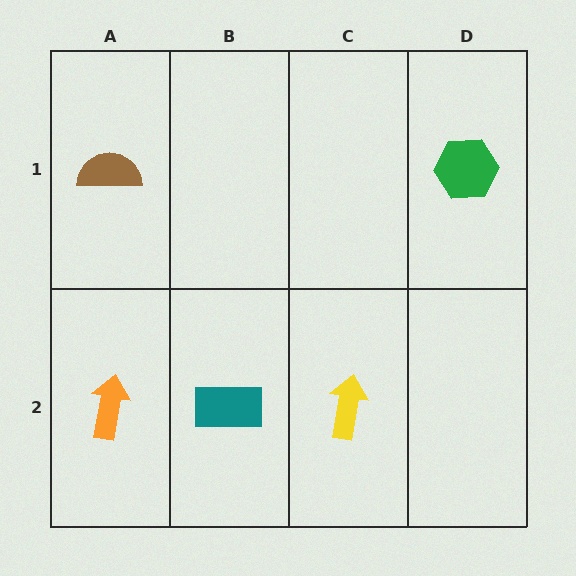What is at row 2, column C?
A yellow arrow.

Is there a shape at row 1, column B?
No, that cell is empty.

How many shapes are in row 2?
3 shapes.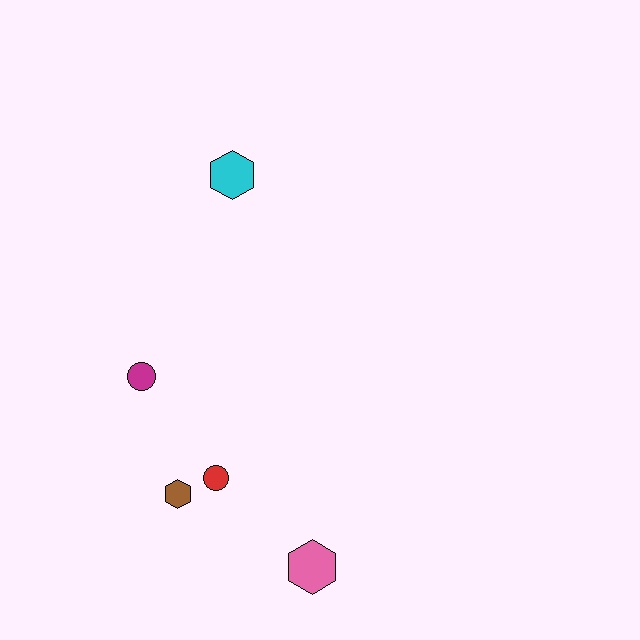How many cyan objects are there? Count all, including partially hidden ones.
There is 1 cyan object.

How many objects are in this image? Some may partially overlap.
There are 5 objects.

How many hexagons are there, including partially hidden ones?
There are 3 hexagons.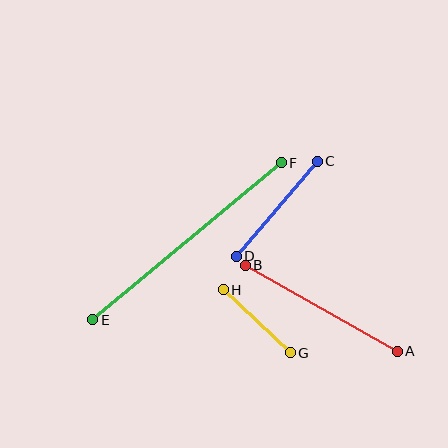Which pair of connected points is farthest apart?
Points E and F are farthest apart.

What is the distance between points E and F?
The distance is approximately 245 pixels.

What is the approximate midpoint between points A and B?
The midpoint is at approximately (321, 308) pixels.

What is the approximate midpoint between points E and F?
The midpoint is at approximately (187, 241) pixels.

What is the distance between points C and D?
The distance is approximately 125 pixels.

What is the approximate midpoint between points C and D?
The midpoint is at approximately (277, 209) pixels.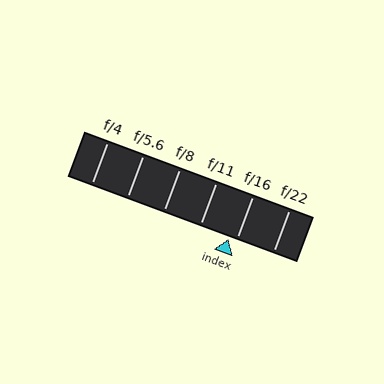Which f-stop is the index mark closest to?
The index mark is closest to f/16.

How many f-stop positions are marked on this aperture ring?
There are 6 f-stop positions marked.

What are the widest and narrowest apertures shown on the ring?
The widest aperture shown is f/4 and the narrowest is f/22.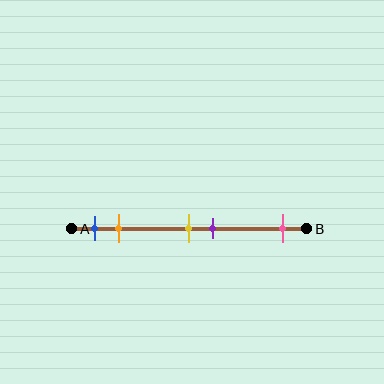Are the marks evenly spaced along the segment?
No, the marks are not evenly spaced.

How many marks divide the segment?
There are 5 marks dividing the segment.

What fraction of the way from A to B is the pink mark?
The pink mark is approximately 90% (0.9) of the way from A to B.